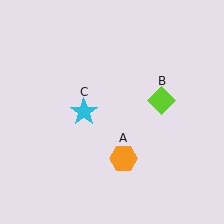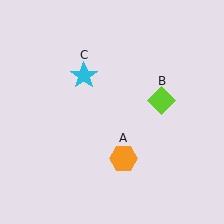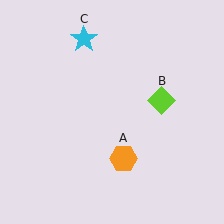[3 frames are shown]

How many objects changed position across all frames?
1 object changed position: cyan star (object C).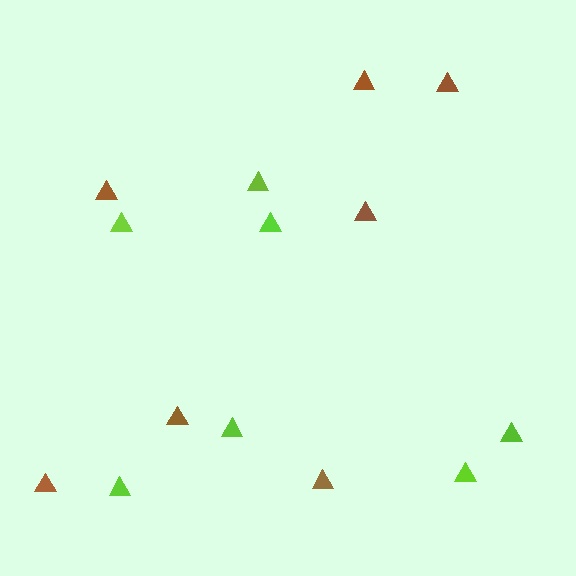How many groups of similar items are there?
There are 2 groups: one group of lime triangles (7) and one group of brown triangles (7).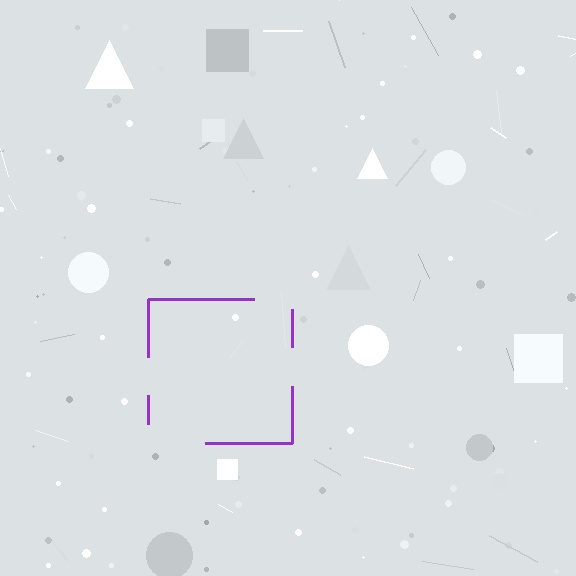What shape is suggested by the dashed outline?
The dashed outline suggests a square.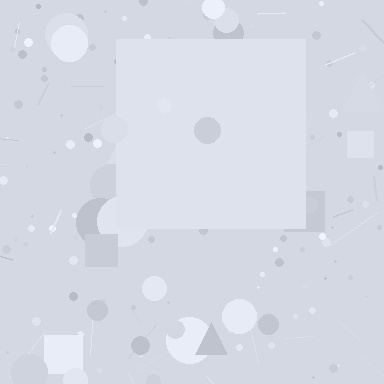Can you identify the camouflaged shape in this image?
The camouflaged shape is a square.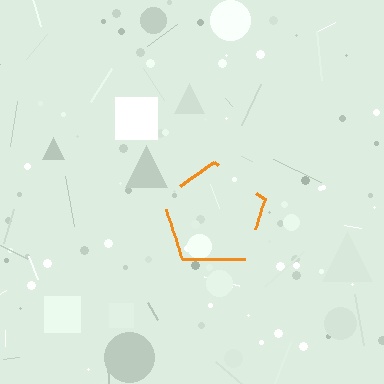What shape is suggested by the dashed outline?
The dashed outline suggests a pentagon.